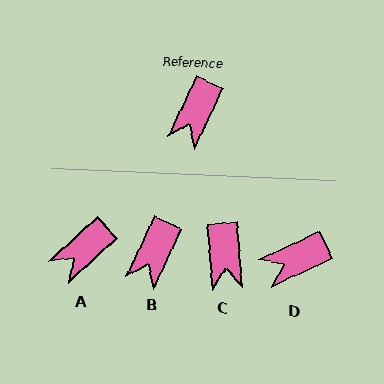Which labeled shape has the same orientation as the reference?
B.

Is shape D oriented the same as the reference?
No, it is off by about 39 degrees.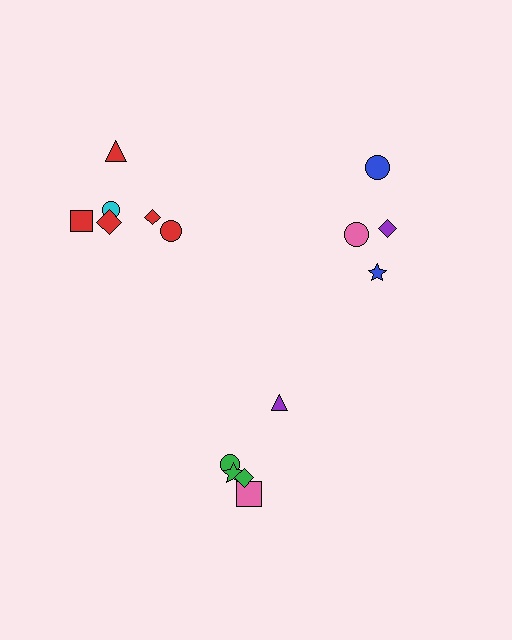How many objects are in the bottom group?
There are 5 objects.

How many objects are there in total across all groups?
There are 15 objects.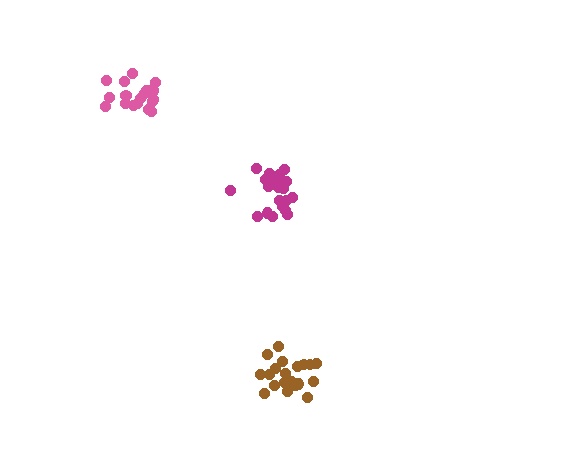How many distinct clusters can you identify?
There are 3 distinct clusters.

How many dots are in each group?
Group 1: 21 dots, Group 2: 20 dots, Group 3: 20 dots (61 total).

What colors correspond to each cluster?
The clusters are colored: magenta, brown, pink.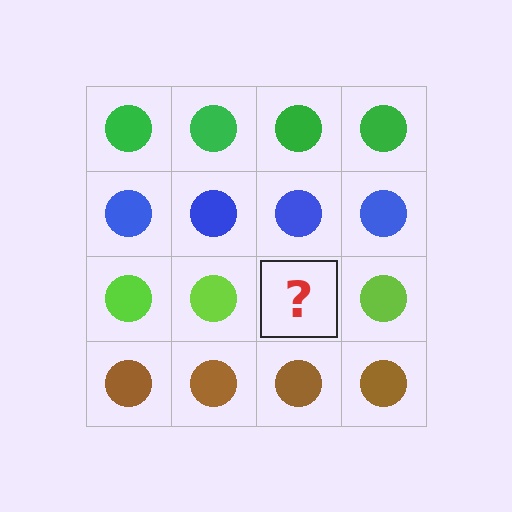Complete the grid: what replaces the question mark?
The question mark should be replaced with a lime circle.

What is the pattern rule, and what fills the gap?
The rule is that each row has a consistent color. The gap should be filled with a lime circle.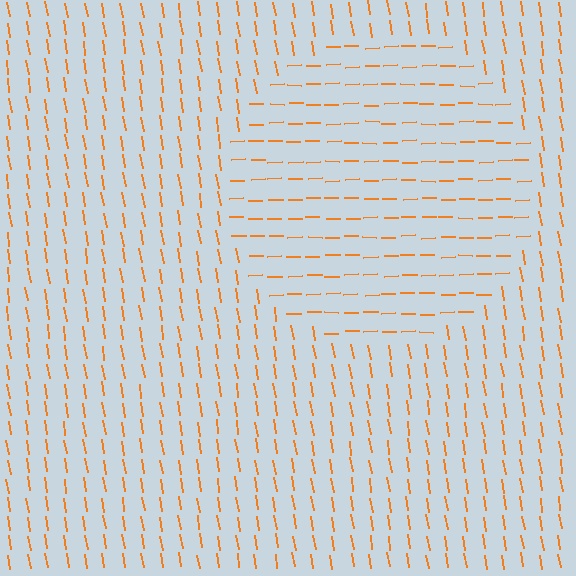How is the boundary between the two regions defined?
The boundary is defined purely by a change in line orientation (approximately 82 degrees difference). All lines are the same color and thickness.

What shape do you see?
I see a circle.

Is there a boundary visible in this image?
Yes, there is a texture boundary formed by a change in line orientation.